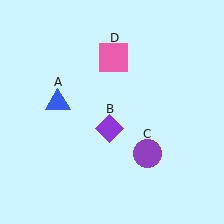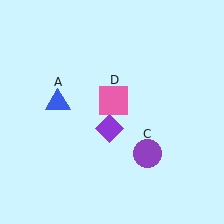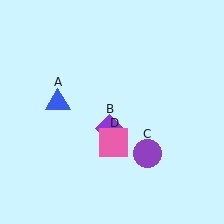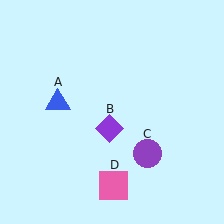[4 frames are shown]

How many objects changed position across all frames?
1 object changed position: pink square (object D).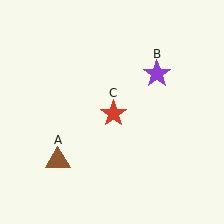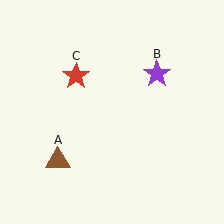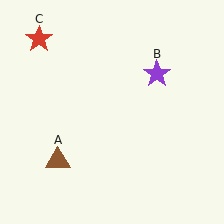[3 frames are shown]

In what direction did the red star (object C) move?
The red star (object C) moved up and to the left.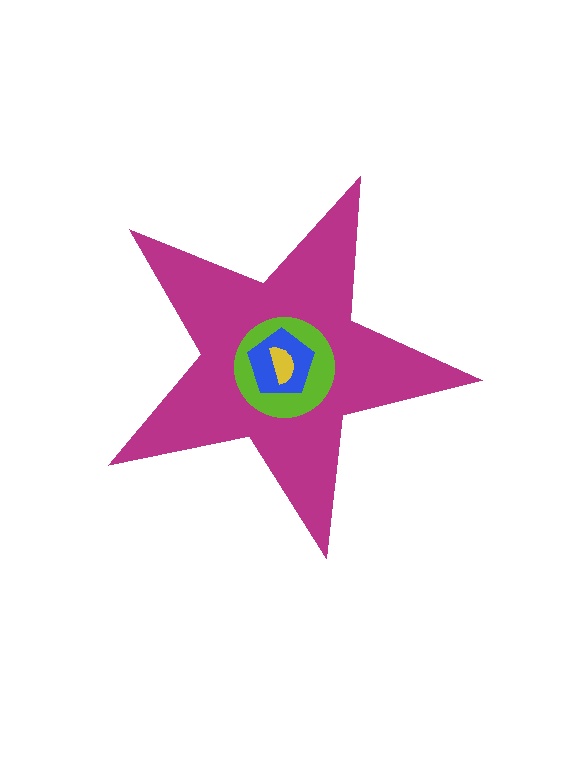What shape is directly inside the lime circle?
The blue pentagon.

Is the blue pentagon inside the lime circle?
Yes.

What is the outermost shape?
The magenta star.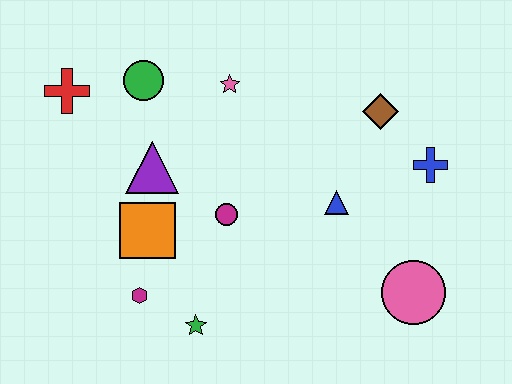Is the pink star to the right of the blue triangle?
No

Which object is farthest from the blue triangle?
The red cross is farthest from the blue triangle.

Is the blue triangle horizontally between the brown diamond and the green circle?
Yes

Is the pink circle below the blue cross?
Yes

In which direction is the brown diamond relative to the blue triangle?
The brown diamond is above the blue triangle.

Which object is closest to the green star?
The magenta hexagon is closest to the green star.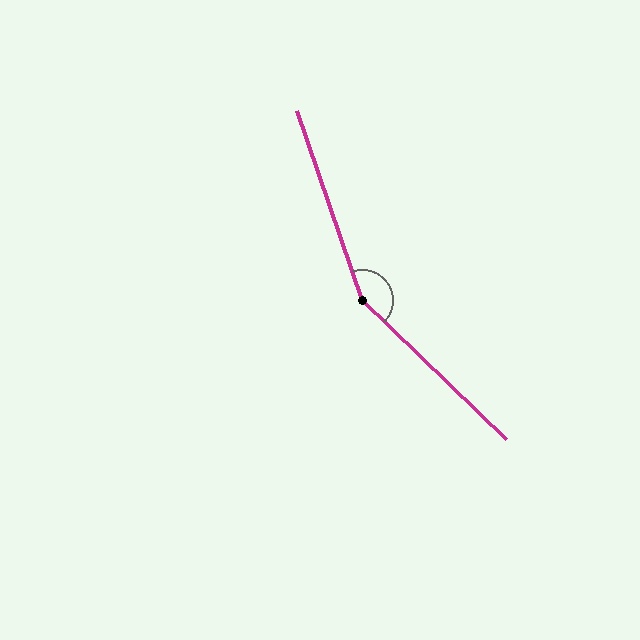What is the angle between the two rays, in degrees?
Approximately 153 degrees.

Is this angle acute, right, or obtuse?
It is obtuse.